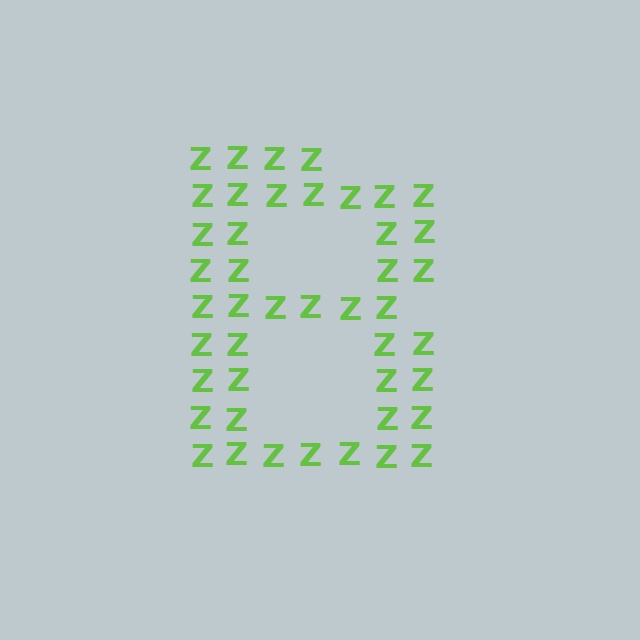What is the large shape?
The large shape is the letter B.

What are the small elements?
The small elements are letter Z's.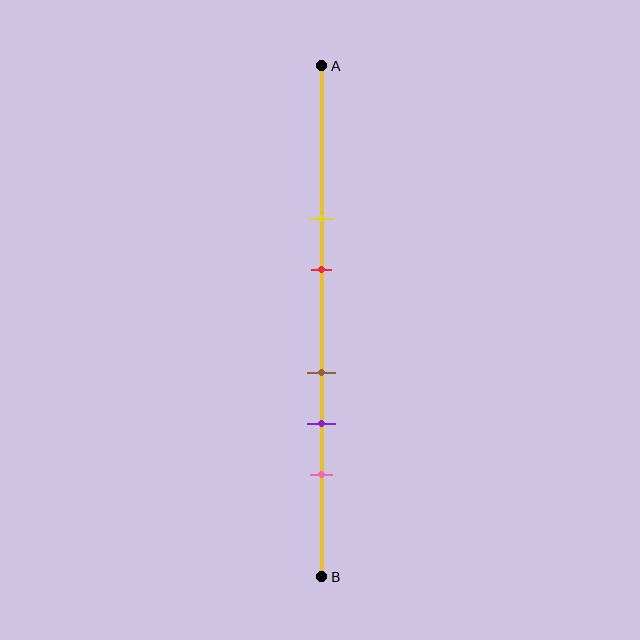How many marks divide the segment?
There are 5 marks dividing the segment.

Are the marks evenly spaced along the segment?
No, the marks are not evenly spaced.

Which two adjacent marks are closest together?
The brown and purple marks are the closest adjacent pair.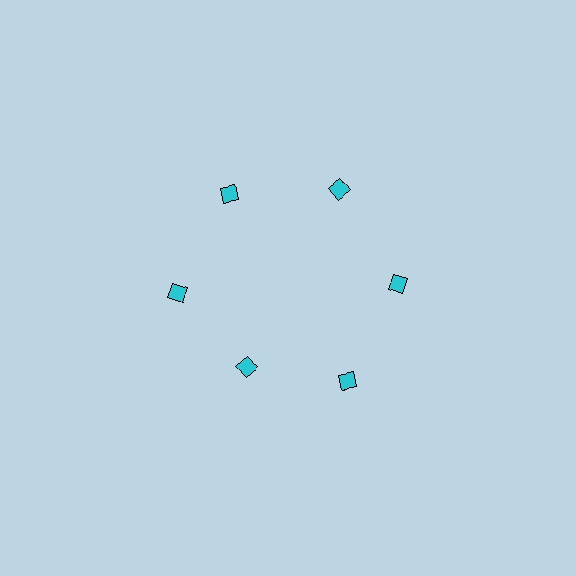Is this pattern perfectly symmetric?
No. The 6 cyan diamonds are arranged in a ring, but one element near the 7 o'clock position is pulled inward toward the center, breaking the 6-fold rotational symmetry.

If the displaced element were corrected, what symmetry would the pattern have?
It would have 6-fold rotational symmetry — the pattern would map onto itself every 60 degrees.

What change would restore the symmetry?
The symmetry would be restored by moving it outward, back onto the ring so that all 6 diamonds sit at equal angles and equal distance from the center.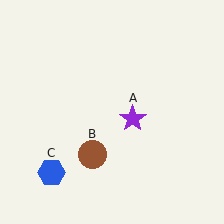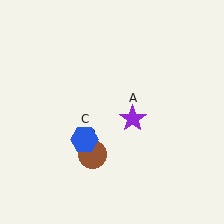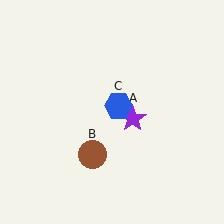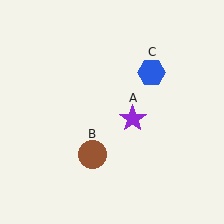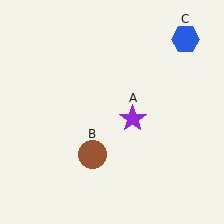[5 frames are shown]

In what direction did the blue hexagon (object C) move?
The blue hexagon (object C) moved up and to the right.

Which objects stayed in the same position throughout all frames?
Purple star (object A) and brown circle (object B) remained stationary.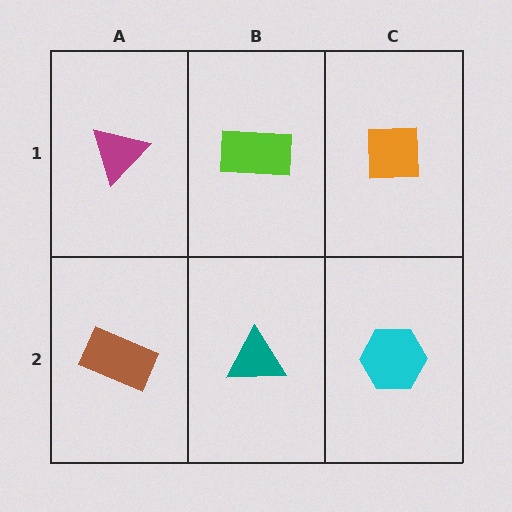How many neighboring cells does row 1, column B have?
3.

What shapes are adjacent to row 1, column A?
A brown rectangle (row 2, column A), a lime rectangle (row 1, column B).